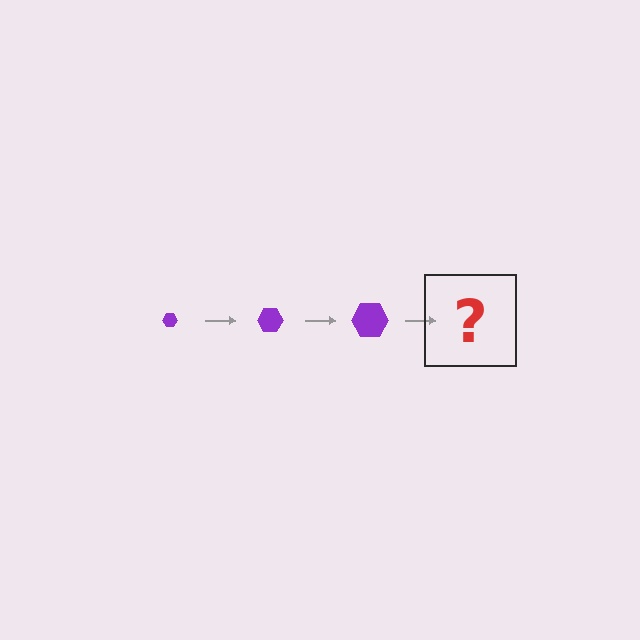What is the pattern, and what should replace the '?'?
The pattern is that the hexagon gets progressively larger each step. The '?' should be a purple hexagon, larger than the previous one.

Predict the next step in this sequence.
The next step is a purple hexagon, larger than the previous one.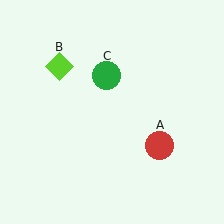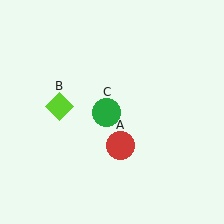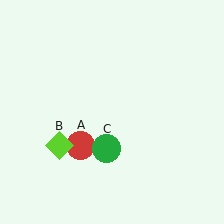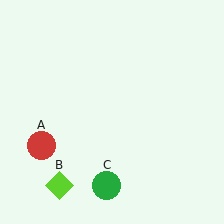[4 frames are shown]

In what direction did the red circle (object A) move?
The red circle (object A) moved left.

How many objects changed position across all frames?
3 objects changed position: red circle (object A), lime diamond (object B), green circle (object C).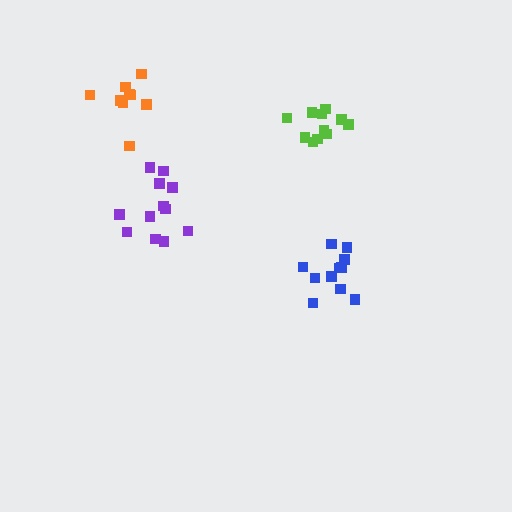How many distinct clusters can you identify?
There are 4 distinct clusters.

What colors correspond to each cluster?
The clusters are colored: blue, purple, lime, orange.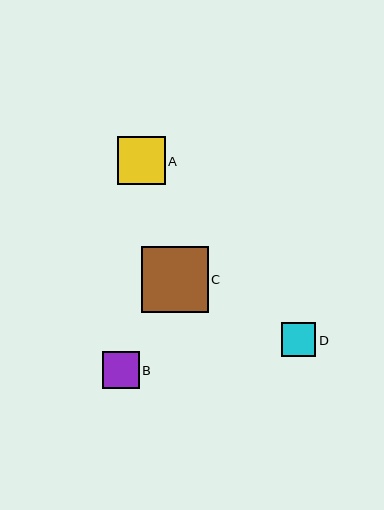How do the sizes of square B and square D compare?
Square B and square D are approximately the same size.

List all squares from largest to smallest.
From largest to smallest: C, A, B, D.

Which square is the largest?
Square C is the largest with a size of approximately 67 pixels.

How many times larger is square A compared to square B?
Square A is approximately 1.3 times the size of square B.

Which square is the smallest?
Square D is the smallest with a size of approximately 34 pixels.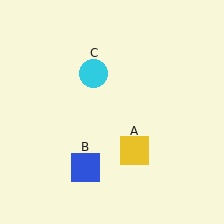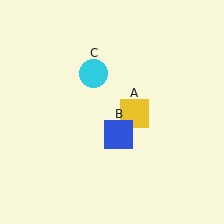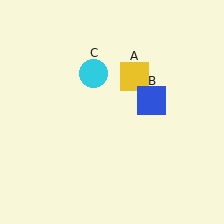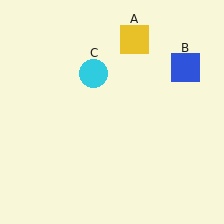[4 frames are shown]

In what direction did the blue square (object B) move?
The blue square (object B) moved up and to the right.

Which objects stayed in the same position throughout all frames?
Cyan circle (object C) remained stationary.